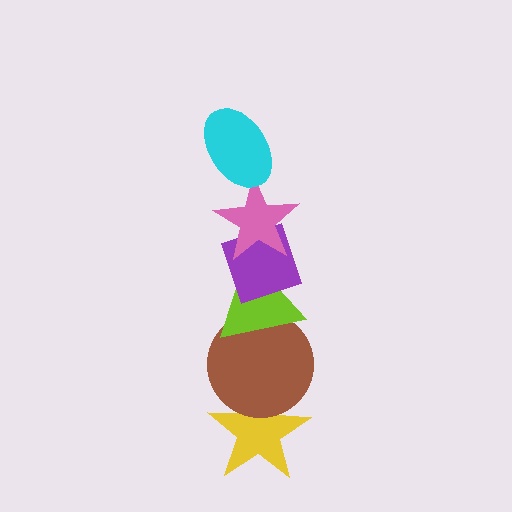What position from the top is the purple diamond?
The purple diamond is 3rd from the top.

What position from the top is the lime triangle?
The lime triangle is 4th from the top.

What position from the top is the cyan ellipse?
The cyan ellipse is 1st from the top.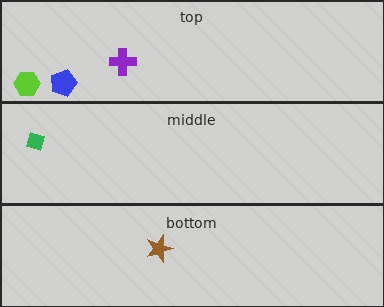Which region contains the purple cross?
The top region.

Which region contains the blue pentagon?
The top region.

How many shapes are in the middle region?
1.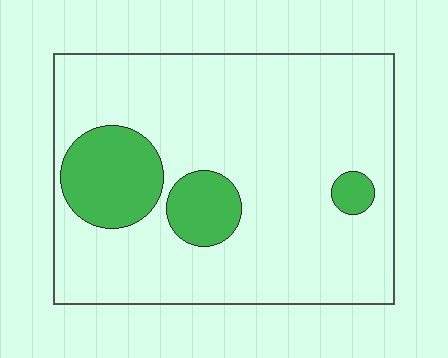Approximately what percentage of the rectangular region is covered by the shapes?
Approximately 15%.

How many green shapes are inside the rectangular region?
3.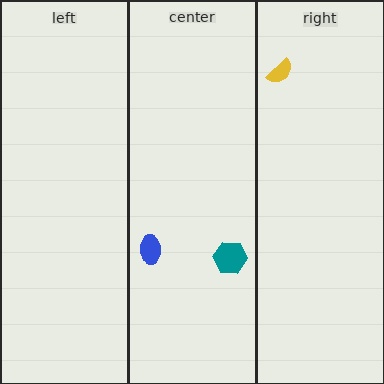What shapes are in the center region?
The teal hexagon, the blue ellipse.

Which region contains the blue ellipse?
The center region.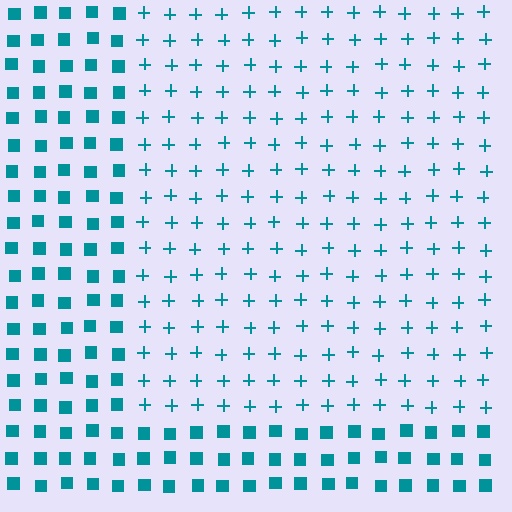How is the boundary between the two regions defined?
The boundary is defined by a change in element shape: plus signs inside vs. squares outside. All elements share the same color and spacing.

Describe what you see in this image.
The image is filled with small teal elements arranged in a uniform grid. A rectangle-shaped region contains plus signs, while the surrounding area contains squares. The boundary is defined purely by the change in element shape.